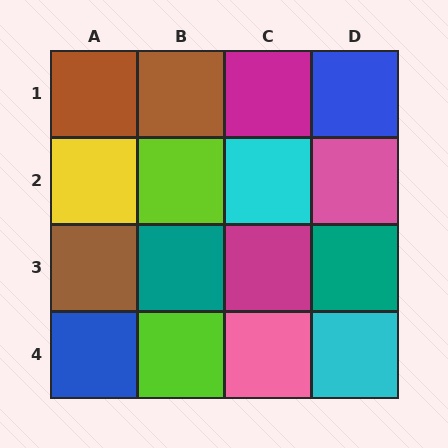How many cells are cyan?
2 cells are cyan.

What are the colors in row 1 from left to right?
Brown, brown, magenta, blue.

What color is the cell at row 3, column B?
Teal.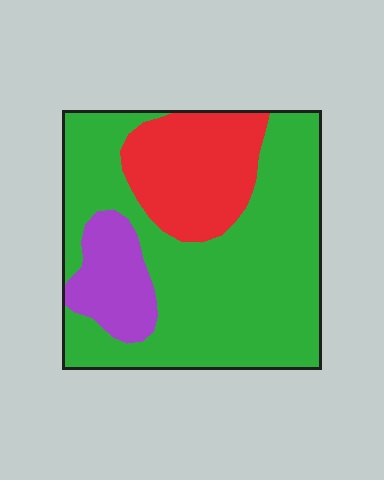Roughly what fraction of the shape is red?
Red covers around 20% of the shape.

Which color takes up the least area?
Purple, at roughly 10%.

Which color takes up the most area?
Green, at roughly 65%.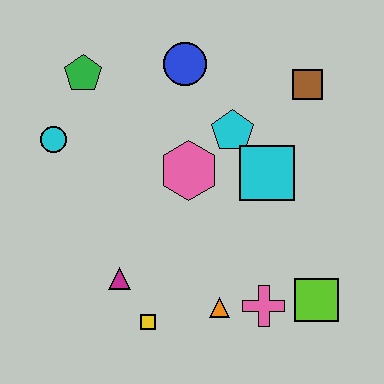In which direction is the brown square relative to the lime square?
The brown square is above the lime square.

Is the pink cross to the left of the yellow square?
No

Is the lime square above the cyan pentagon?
No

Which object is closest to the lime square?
The pink cross is closest to the lime square.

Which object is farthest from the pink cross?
The green pentagon is farthest from the pink cross.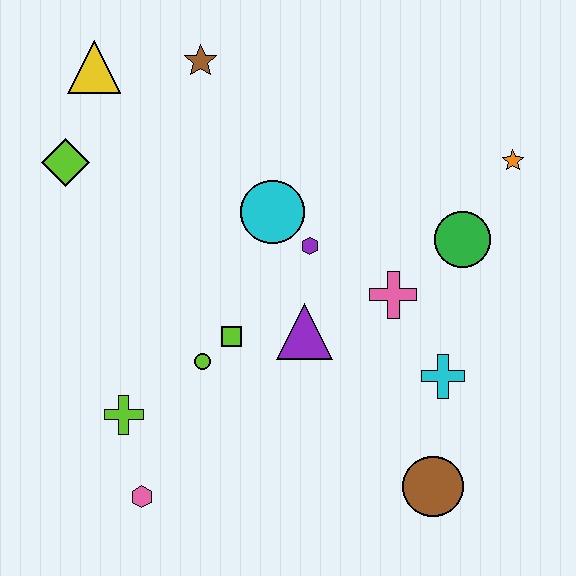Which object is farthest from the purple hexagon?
The pink hexagon is farthest from the purple hexagon.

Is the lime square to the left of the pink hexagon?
No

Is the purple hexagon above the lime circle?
Yes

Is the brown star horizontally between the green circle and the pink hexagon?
Yes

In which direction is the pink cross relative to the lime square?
The pink cross is to the right of the lime square.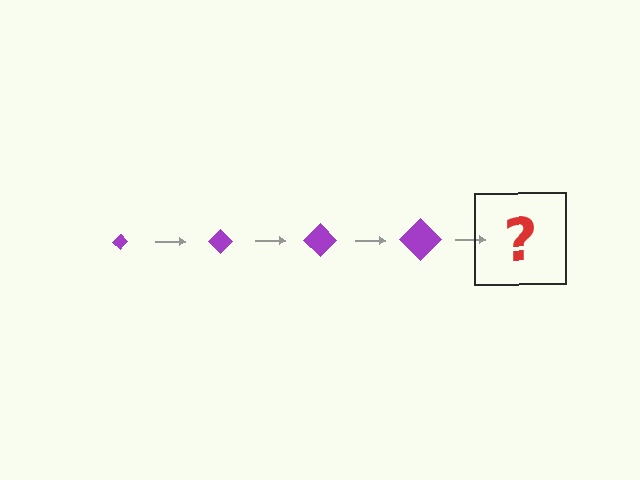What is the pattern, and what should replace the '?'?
The pattern is that the diamond gets progressively larger each step. The '?' should be a purple diamond, larger than the previous one.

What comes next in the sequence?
The next element should be a purple diamond, larger than the previous one.